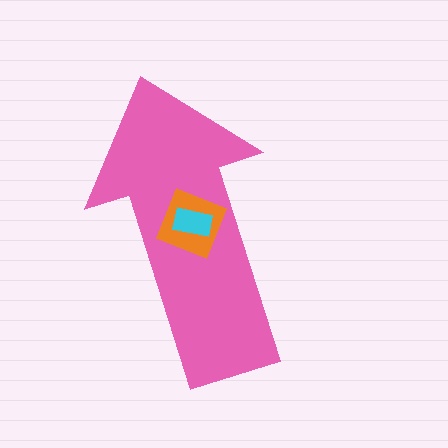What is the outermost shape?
The pink arrow.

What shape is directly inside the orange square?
The cyan rectangle.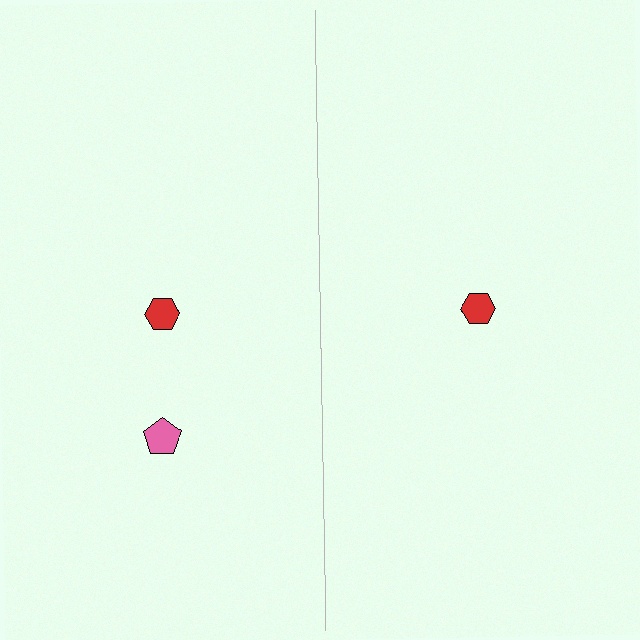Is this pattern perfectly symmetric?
No, the pattern is not perfectly symmetric. A pink pentagon is missing from the right side.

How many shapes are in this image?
There are 3 shapes in this image.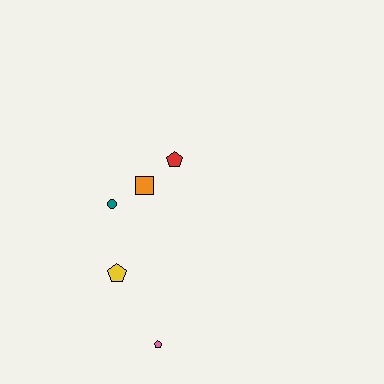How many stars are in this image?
There are no stars.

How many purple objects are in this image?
There are no purple objects.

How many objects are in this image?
There are 5 objects.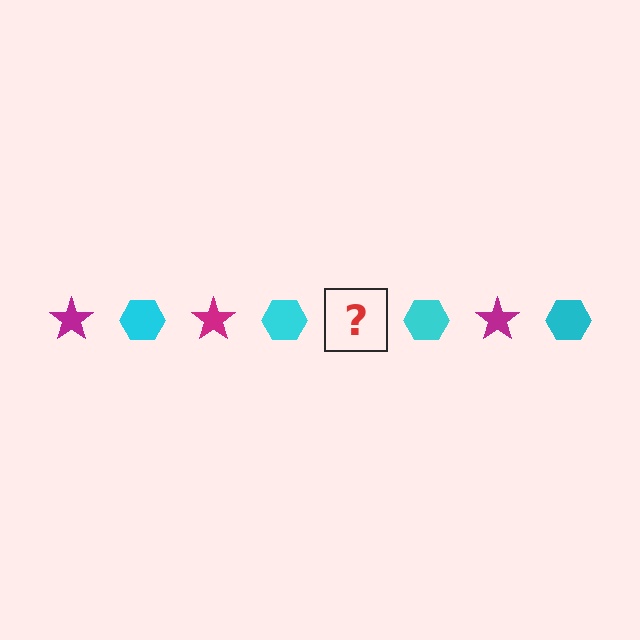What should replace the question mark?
The question mark should be replaced with a magenta star.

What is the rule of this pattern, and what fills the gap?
The rule is that the pattern alternates between magenta star and cyan hexagon. The gap should be filled with a magenta star.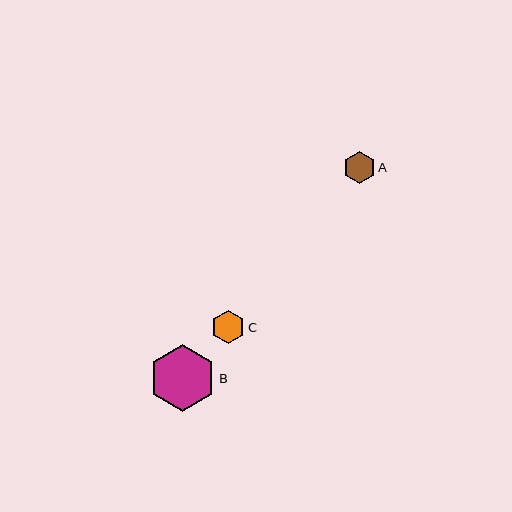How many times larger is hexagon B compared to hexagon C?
Hexagon B is approximately 2.0 times the size of hexagon C.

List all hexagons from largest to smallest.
From largest to smallest: B, C, A.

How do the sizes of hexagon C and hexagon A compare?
Hexagon C and hexagon A are approximately the same size.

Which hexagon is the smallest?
Hexagon A is the smallest with a size of approximately 32 pixels.